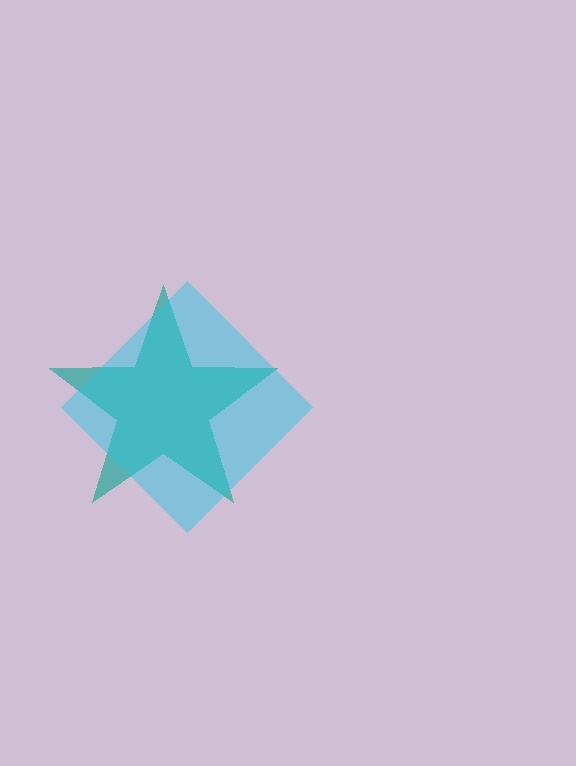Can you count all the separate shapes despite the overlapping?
Yes, there are 2 separate shapes.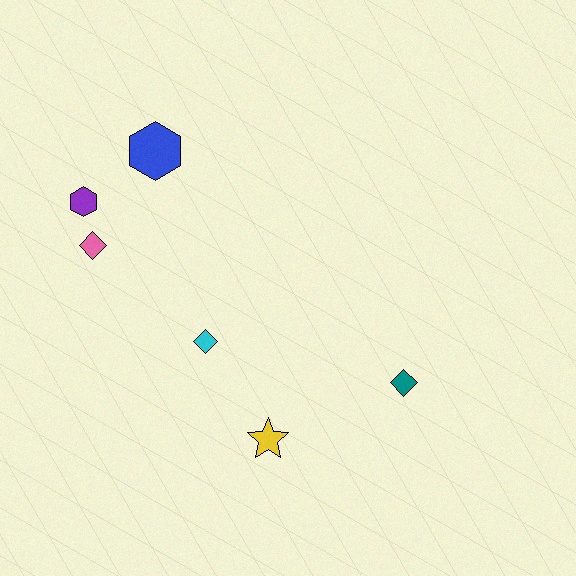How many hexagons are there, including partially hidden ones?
There are 2 hexagons.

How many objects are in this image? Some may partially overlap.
There are 6 objects.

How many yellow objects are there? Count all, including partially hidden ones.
There is 1 yellow object.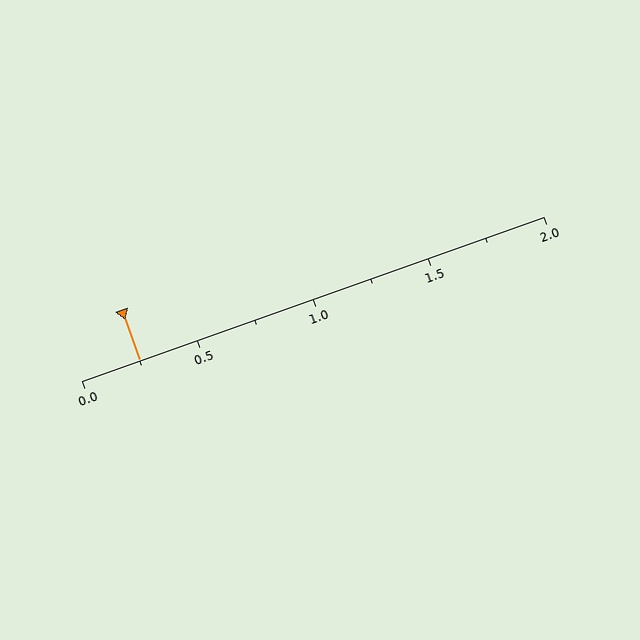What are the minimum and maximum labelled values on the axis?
The axis runs from 0.0 to 2.0.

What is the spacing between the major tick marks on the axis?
The major ticks are spaced 0.5 apart.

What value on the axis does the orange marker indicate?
The marker indicates approximately 0.25.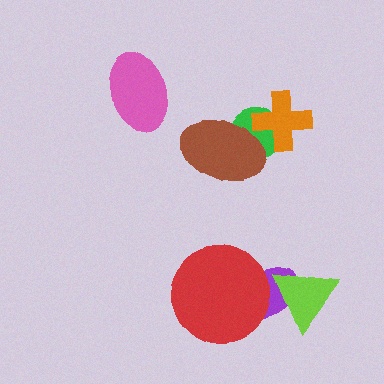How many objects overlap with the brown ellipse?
2 objects overlap with the brown ellipse.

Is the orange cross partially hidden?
Yes, it is partially covered by another shape.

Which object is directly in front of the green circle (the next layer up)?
The orange cross is directly in front of the green circle.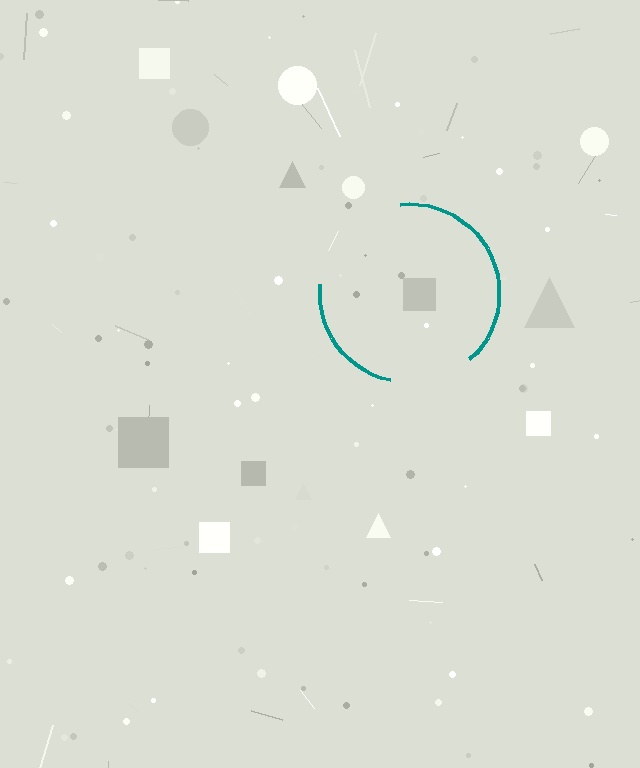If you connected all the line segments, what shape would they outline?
They would outline a circle.